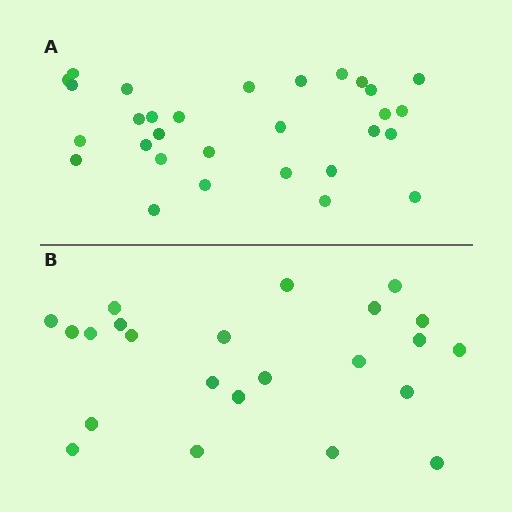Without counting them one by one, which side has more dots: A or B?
Region A (the top region) has more dots.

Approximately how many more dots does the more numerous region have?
Region A has roughly 8 or so more dots than region B.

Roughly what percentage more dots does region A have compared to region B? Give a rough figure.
About 30% more.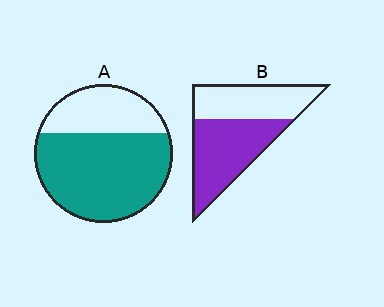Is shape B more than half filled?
Yes.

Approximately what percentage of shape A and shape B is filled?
A is approximately 70% and B is approximately 55%.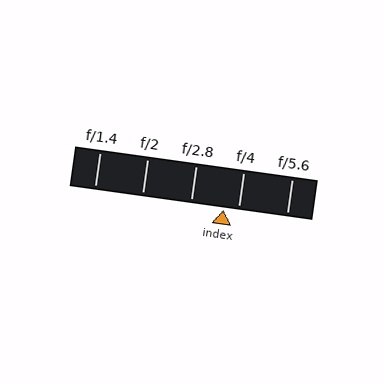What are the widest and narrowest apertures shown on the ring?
The widest aperture shown is f/1.4 and the narrowest is f/5.6.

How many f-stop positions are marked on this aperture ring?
There are 5 f-stop positions marked.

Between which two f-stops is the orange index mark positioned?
The index mark is between f/2.8 and f/4.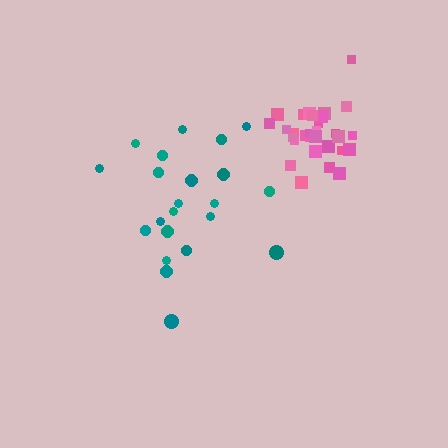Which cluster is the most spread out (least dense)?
Teal.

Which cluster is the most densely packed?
Pink.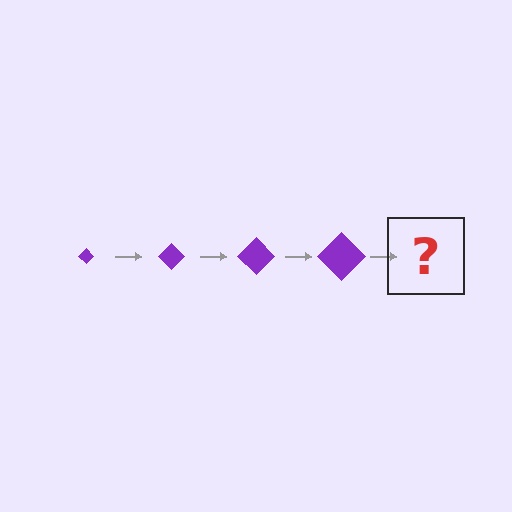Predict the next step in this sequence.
The next step is a purple diamond, larger than the previous one.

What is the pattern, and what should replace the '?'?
The pattern is that the diamond gets progressively larger each step. The '?' should be a purple diamond, larger than the previous one.